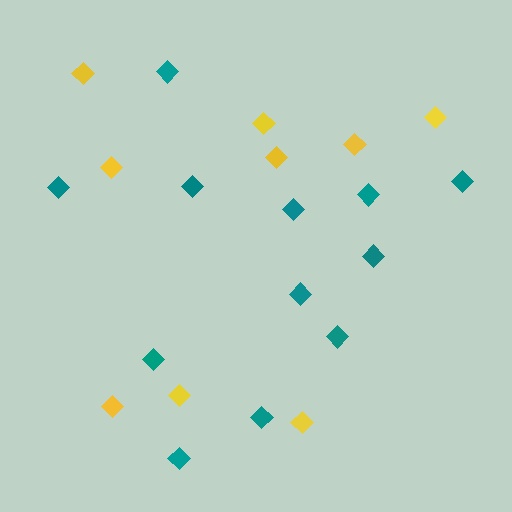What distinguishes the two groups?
There are 2 groups: one group of teal diamonds (12) and one group of yellow diamonds (9).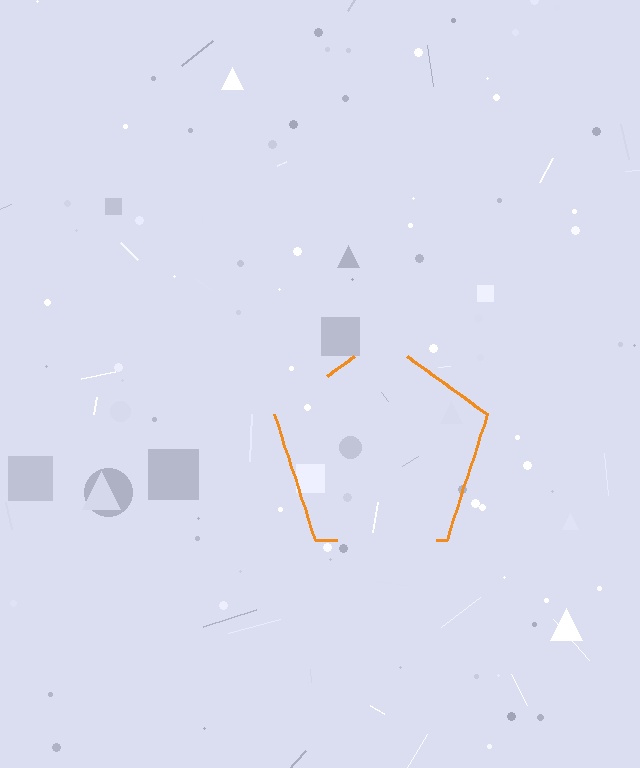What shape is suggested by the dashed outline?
The dashed outline suggests a pentagon.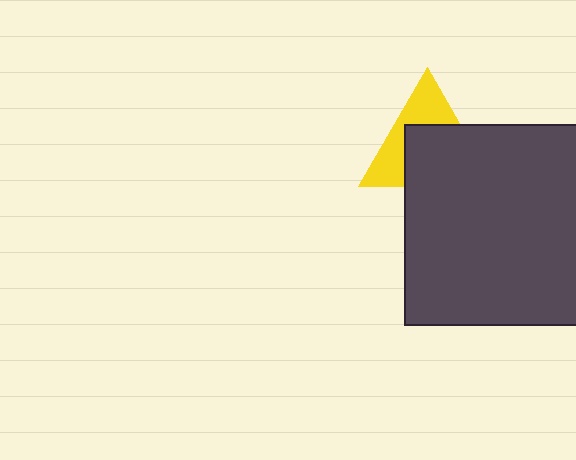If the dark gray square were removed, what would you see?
You would see the complete yellow triangle.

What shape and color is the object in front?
The object in front is a dark gray square.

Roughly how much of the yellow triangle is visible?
A small part of it is visible (roughly 43%).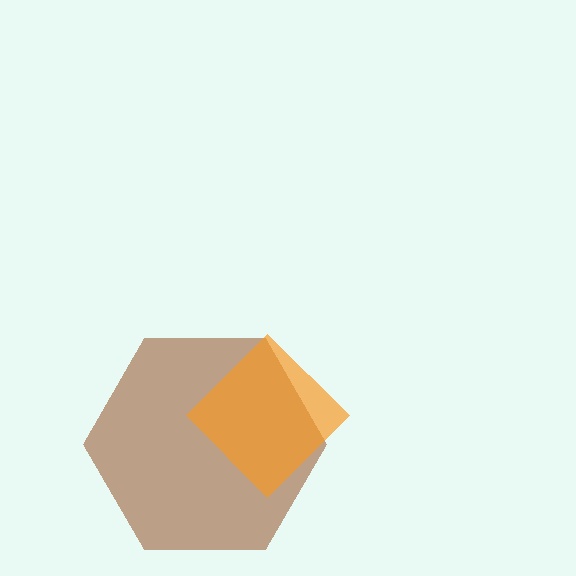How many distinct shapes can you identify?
There are 2 distinct shapes: a brown hexagon, an orange diamond.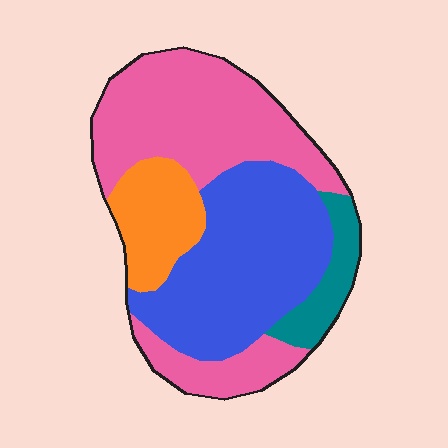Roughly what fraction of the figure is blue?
Blue takes up about three eighths (3/8) of the figure.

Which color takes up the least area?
Teal, at roughly 10%.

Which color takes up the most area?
Pink, at roughly 40%.